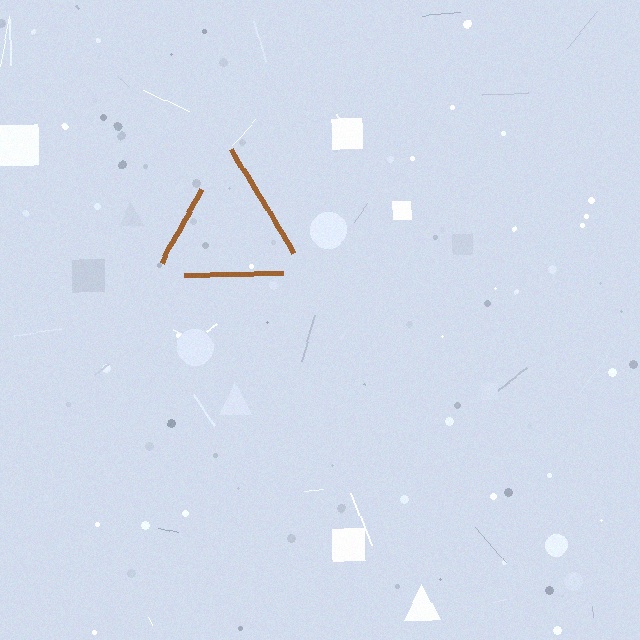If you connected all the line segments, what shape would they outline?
They would outline a triangle.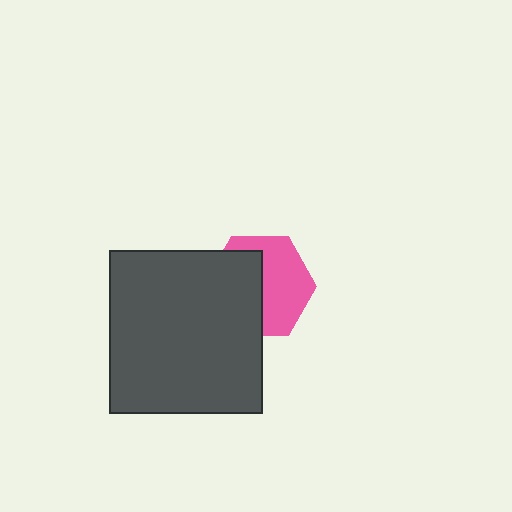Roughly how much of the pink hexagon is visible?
About half of it is visible (roughly 51%).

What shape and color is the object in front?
The object in front is a dark gray rectangle.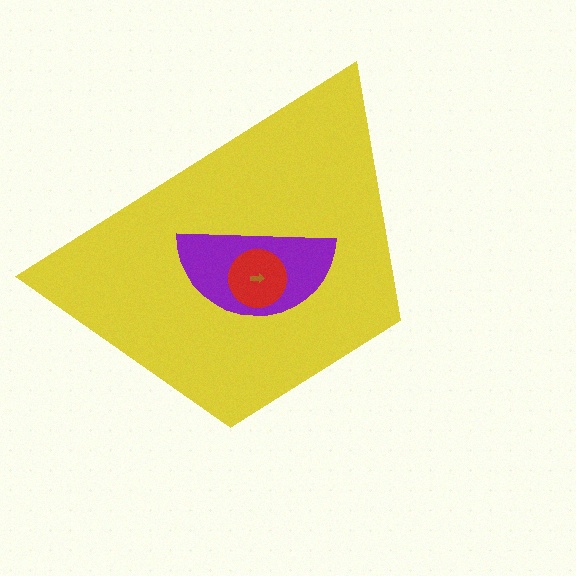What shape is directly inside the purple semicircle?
The red circle.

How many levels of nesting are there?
4.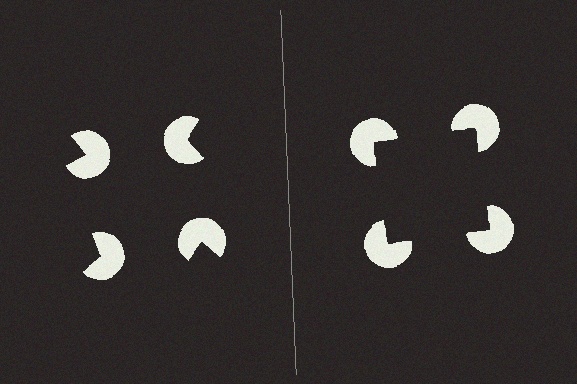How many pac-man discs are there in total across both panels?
8 — 4 on each side.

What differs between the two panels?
The pac-man discs are positioned identically on both sides; only the wedge orientations differ. On the right they align to a square; on the left they are misaligned.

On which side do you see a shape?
An illusory square appears on the right side. On the left side the wedge cuts are rotated, so no coherent shape forms.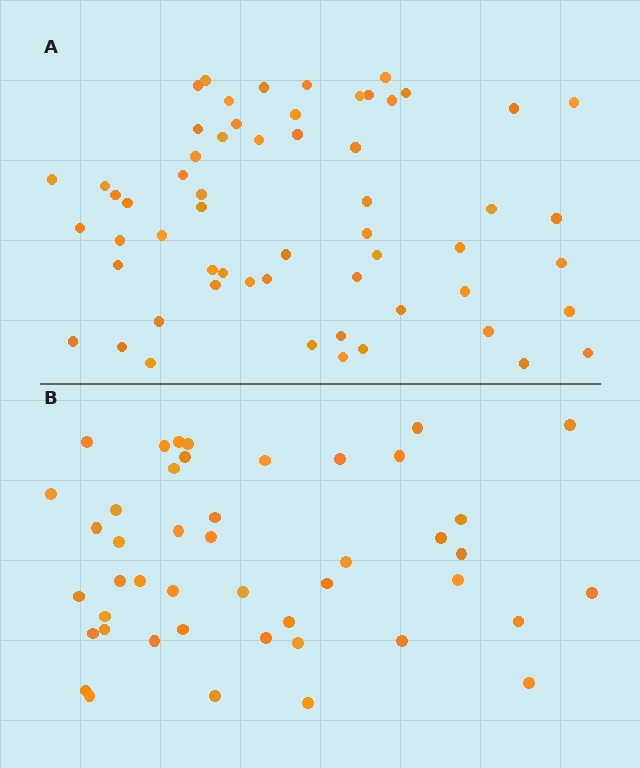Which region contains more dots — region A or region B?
Region A (the top region) has more dots.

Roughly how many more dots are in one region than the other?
Region A has approximately 15 more dots than region B.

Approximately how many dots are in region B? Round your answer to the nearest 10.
About 40 dots. (The exact count is 45, which rounds to 40.)